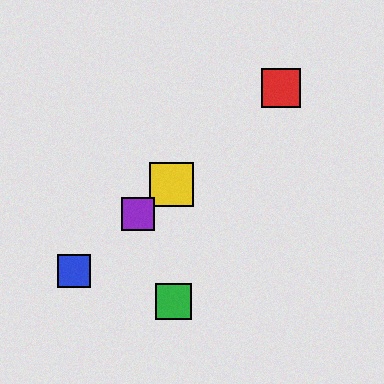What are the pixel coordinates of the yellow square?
The yellow square is at (171, 185).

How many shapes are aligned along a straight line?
4 shapes (the red square, the blue square, the yellow square, the purple square) are aligned along a straight line.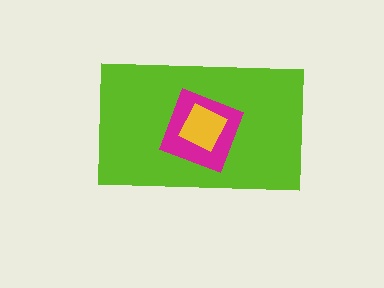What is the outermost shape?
The lime rectangle.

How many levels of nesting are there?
3.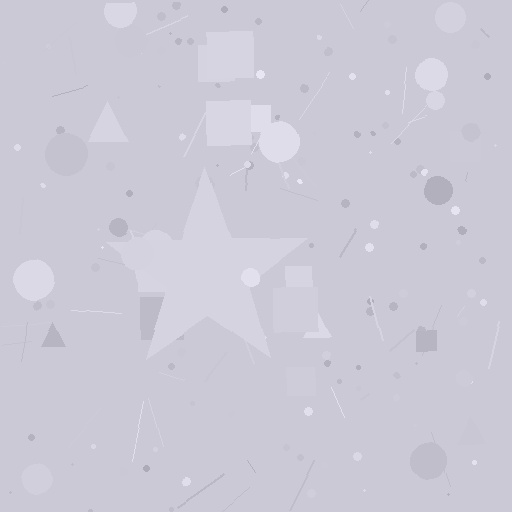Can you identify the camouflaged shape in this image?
The camouflaged shape is a star.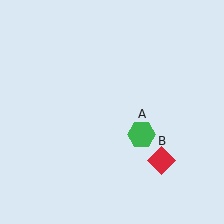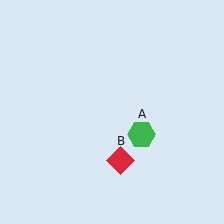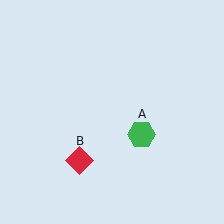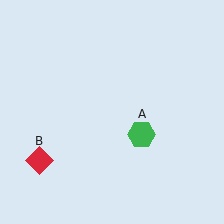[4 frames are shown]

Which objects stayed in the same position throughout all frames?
Green hexagon (object A) remained stationary.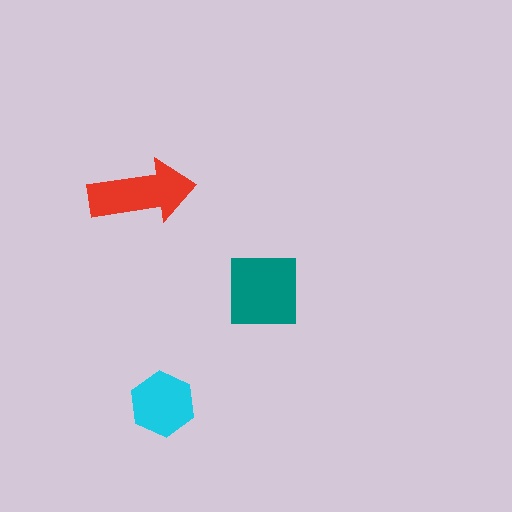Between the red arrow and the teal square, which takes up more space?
The teal square.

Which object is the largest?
The teal square.